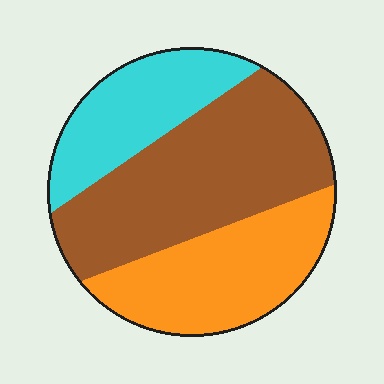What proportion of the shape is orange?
Orange takes up about one third (1/3) of the shape.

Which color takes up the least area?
Cyan, at roughly 25%.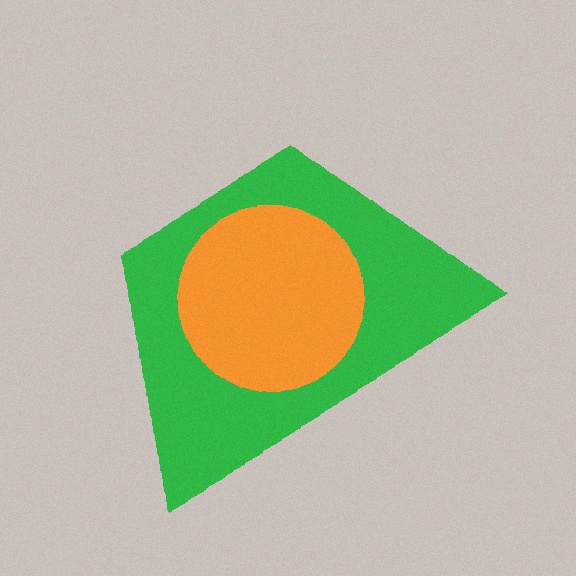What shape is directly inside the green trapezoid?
The orange circle.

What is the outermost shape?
The green trapezoid.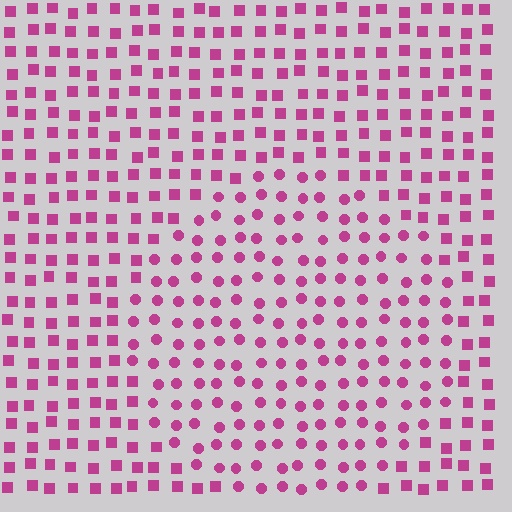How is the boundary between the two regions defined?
The boundary is defined by a change in element shape: circles inside vs. squares outside. All elements share the same color and spacing.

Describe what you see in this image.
The image is filled with small magenta elements arranged in a uniform grid. A circle-shaped region contains circles, while the surrounding area contains squares. The boundary is defined purely by the change in element shape.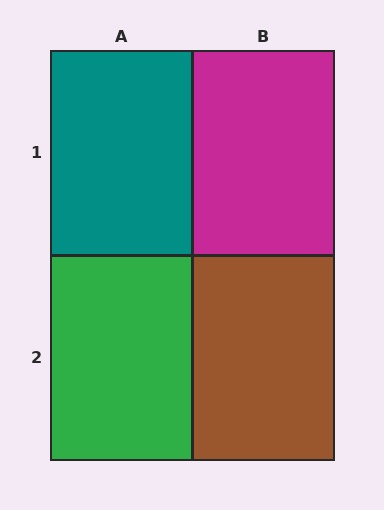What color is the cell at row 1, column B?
Magenta.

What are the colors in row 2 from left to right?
Green, brown.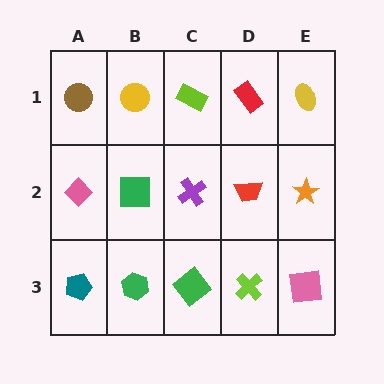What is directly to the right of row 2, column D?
An orange star.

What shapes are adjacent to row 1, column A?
A pink diamond (row 2, column A), a yellow circle (row 1, column B).